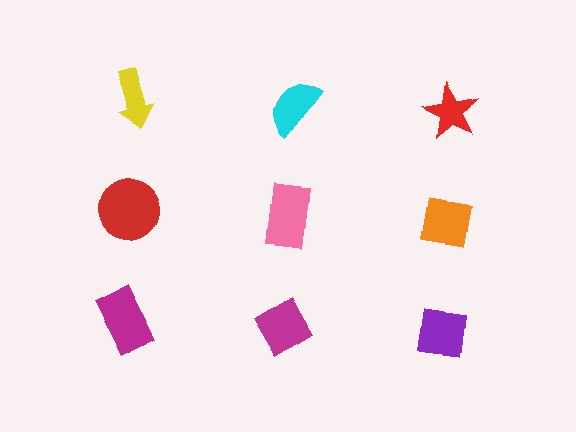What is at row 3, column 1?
A magenta rectangle.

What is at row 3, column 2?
A magenta diamond.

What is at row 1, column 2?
A cyan semicircle.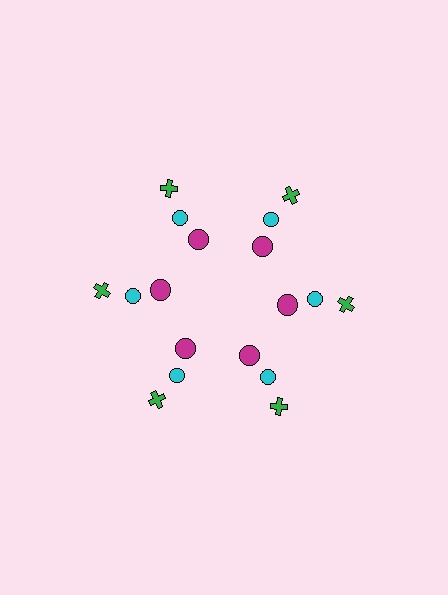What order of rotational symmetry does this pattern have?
This pattern has 6-fold rotational symmetry.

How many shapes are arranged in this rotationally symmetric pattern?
There are 18 shapes, arranged in 6 groups of 3.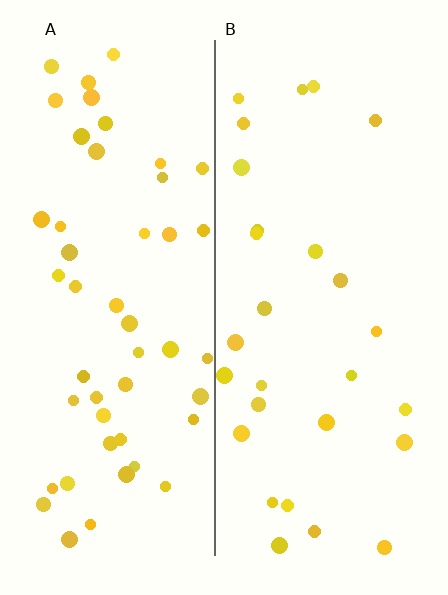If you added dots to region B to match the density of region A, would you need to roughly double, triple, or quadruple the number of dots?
Approximately double.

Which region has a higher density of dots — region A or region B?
A (the left).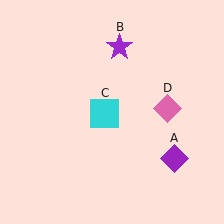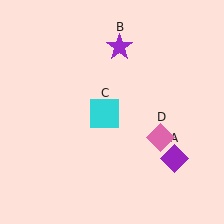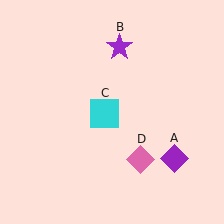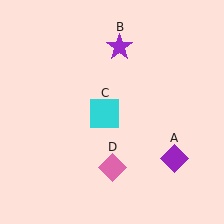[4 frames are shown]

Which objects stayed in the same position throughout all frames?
Purple diamond (object A) and purple star (object B) and cyan square (object C) remained stationary.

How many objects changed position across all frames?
1 object changed position: pink diamond (object D).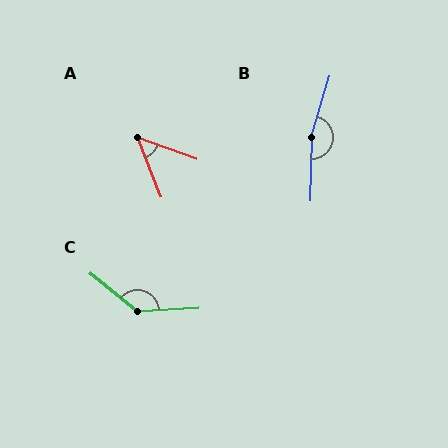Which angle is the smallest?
A, at approximately 48 degrees.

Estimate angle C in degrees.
Approximately 138 degrees.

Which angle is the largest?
B, at approximately 165 degrees.